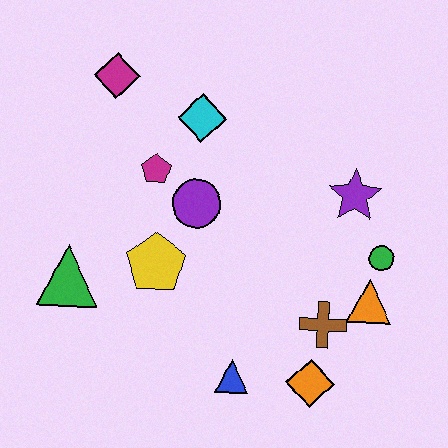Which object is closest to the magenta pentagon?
The purple circle is closest to the magenta pentagon.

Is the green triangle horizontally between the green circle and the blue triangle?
No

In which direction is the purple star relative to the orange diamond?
The purple star is above the orange diamond.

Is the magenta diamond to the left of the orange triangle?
Yes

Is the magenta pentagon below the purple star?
No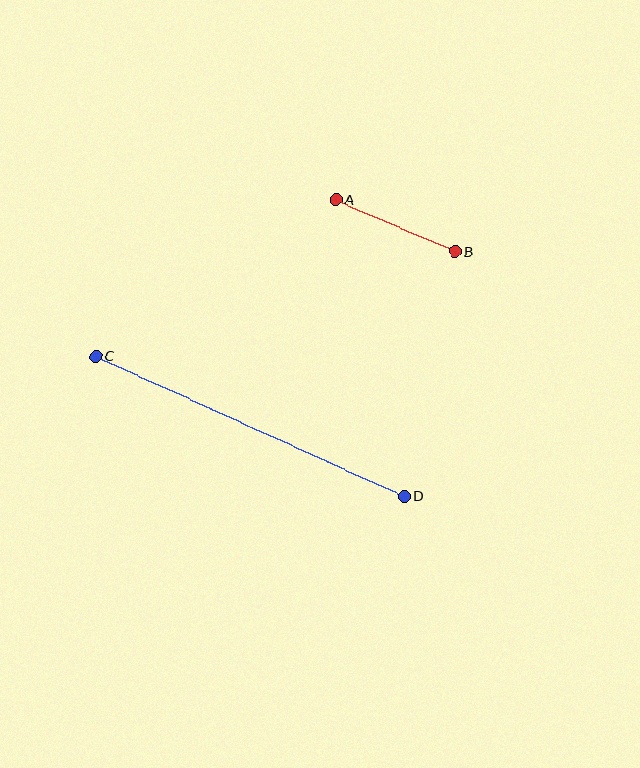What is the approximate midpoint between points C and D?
The midpoint is at approximately (250, 426) pixels.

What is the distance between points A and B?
The distance is approximately 130 pixels.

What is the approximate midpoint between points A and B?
The midpoint is at approximately (395, 225) pixels.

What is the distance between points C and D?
The distance is approximately 339 pixels.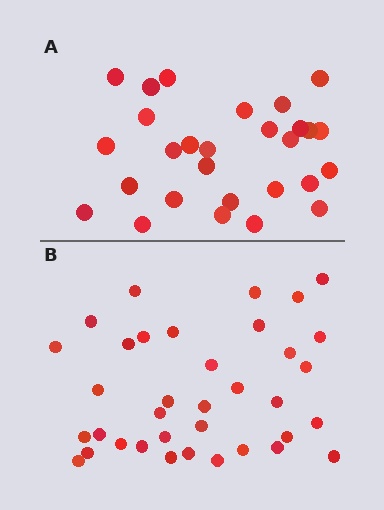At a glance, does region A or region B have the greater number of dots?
Region B (the bottom region) has more dots.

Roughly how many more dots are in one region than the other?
Region B has roughly 8 or so more dots than region A.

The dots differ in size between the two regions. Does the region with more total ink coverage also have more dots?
No. Region A has more total ink coverage because its dots are larger, but region B actually contains more individual dots. Total area can be misleading — the number of items is what matters here.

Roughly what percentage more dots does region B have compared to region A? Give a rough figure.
About 30% more.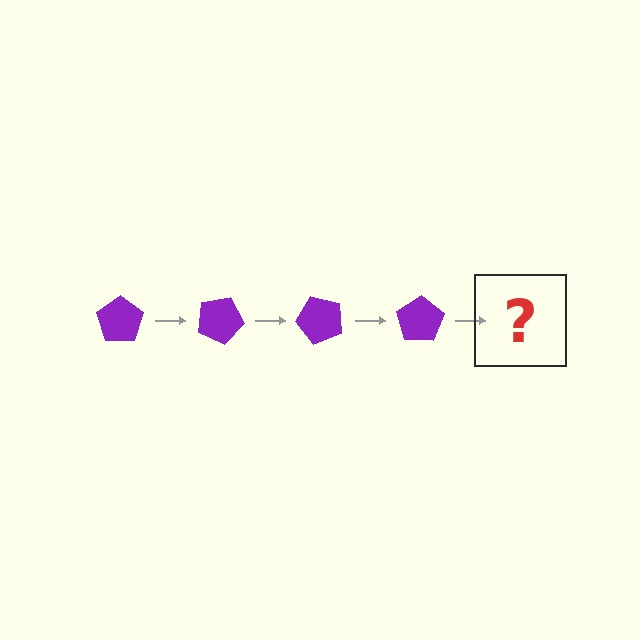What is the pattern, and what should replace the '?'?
The pattern is that the pentagon rotates 25 degrees each step. The '?' should be a purple pentagon rotated 100 degrees.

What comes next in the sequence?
The next element should be a purple pentagon rotated 100 degrees.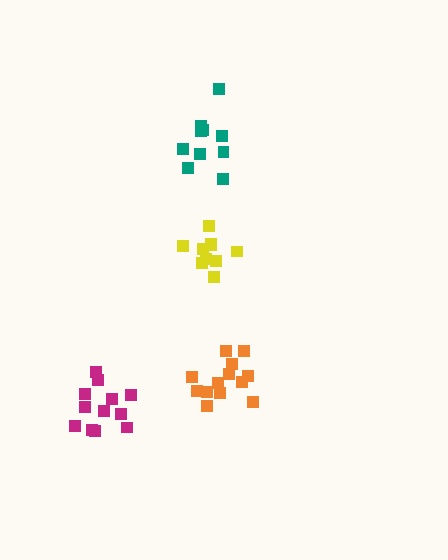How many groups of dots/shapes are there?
There are 4 groups.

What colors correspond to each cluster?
The clusters are colored: orange, magenta, yellow, teal.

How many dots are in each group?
Group 1: 13 dots, Group 2: 12 dots, Group 3: 10 dots, Group 4: 10 dots (45 total).